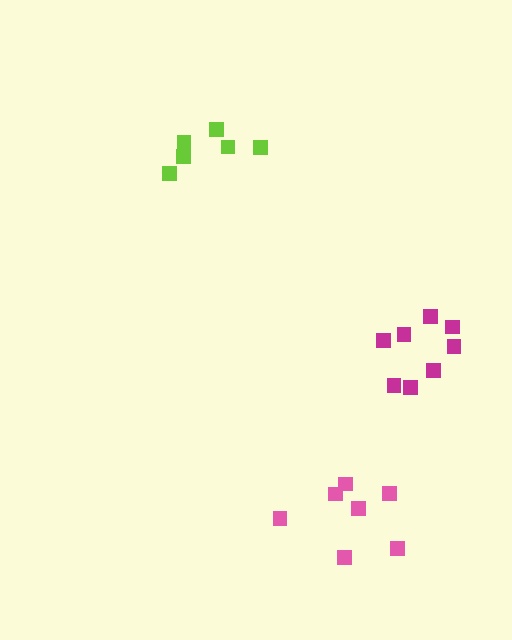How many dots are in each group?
Group 1: 6 dots, Group 2: 7 dots, Group 3: 8 dots (21 total).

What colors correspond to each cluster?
The clusters are colored: lime, pink, magenta.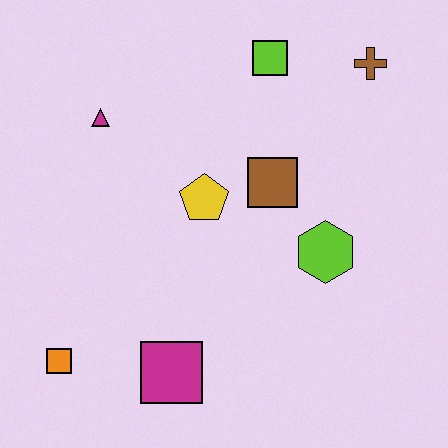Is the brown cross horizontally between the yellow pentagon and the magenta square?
No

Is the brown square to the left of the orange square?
No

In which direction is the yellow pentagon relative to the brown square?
The yellow pentagon is to the left of the brown square.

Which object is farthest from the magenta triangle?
The brown cross is farthest from the magenta triangle.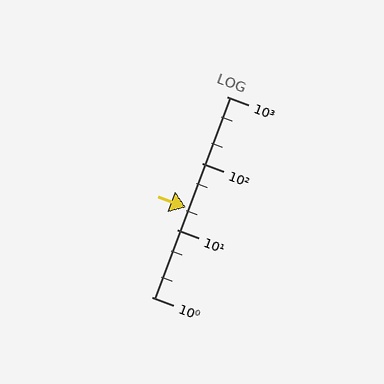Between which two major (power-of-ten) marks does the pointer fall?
The pointer is between 10 and 100.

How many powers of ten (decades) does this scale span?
The scale spans 3 decades, from 1 to 1000.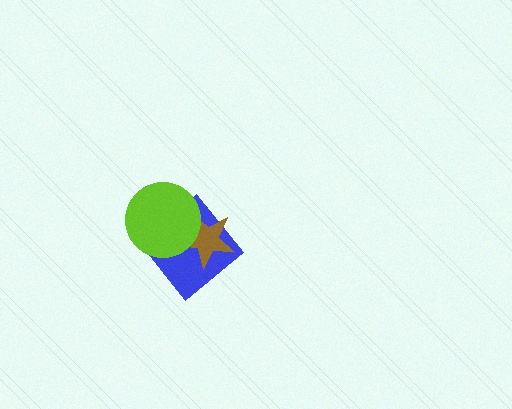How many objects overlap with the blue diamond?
2 objects overlap with the blue diamond.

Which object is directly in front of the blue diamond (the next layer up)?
The brown star is directly in front of the blue diamond.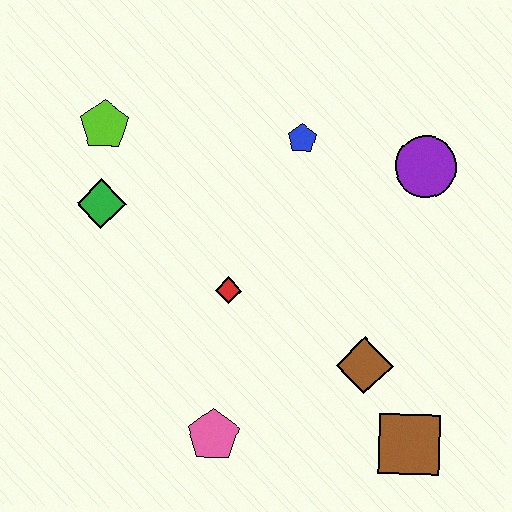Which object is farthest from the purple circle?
The pink pentagon is farthest from the purple circle.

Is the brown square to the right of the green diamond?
Yes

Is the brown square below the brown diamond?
Yes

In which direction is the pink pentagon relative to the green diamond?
The pink pentagon is below the green diamond.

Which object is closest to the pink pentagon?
The red diamond is closest to the pink pentagon.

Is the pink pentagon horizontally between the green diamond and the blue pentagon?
Yes